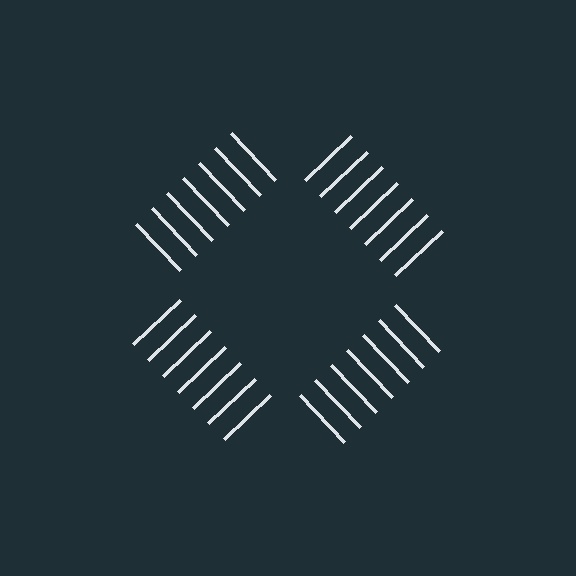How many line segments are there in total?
28 — 7 along each of the 4 edges.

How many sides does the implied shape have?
4 sides — the line-ends trace a square.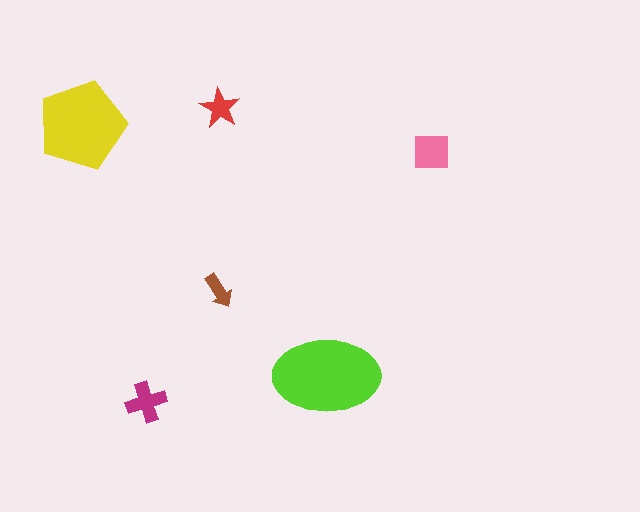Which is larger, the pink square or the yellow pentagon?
The yellow pentagon.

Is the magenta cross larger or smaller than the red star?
Larger.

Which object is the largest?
The lime ellipse.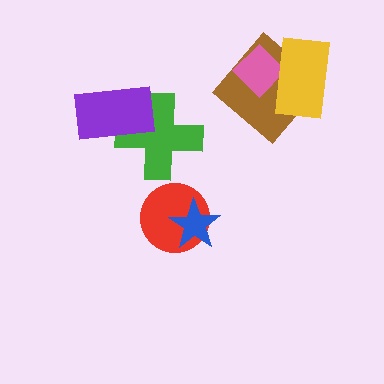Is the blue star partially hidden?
No, no other shape covers it.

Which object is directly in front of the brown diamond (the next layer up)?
The pink diamond is directly in front of the brown diamond.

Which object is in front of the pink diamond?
The yellow rectangle is in front of the pink diamond.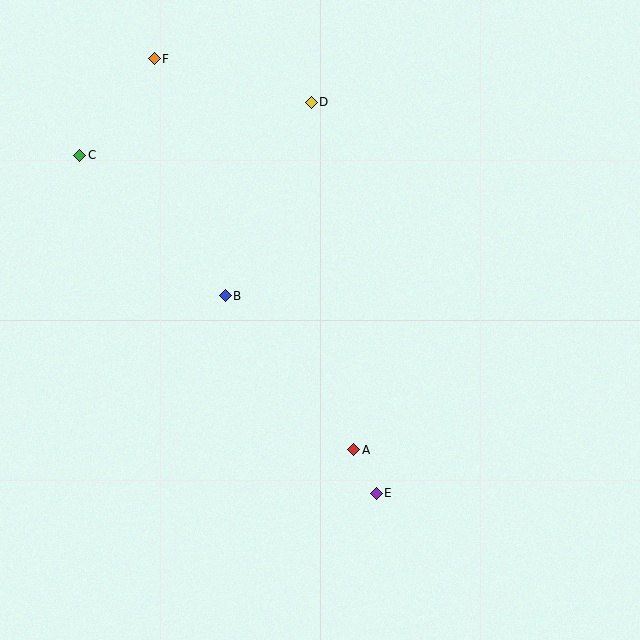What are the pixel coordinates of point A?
Point A is at (354, 450).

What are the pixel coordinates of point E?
Point E is at (376, 493).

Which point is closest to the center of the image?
Point B at (225, 296) is closest to the center.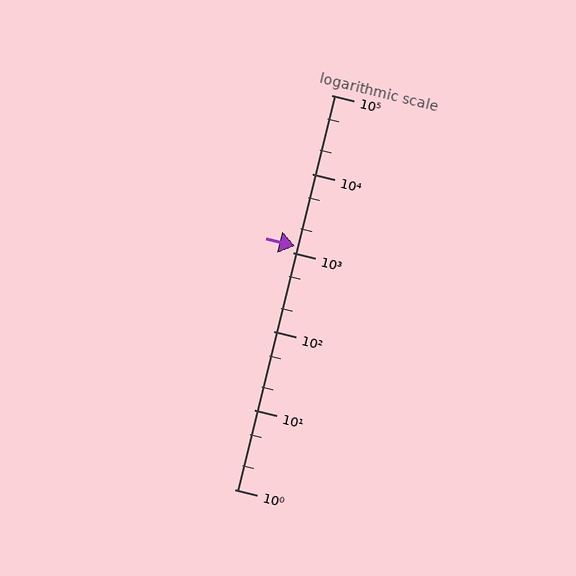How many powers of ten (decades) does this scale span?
The scale spans 5 decades, from 1 to 100000.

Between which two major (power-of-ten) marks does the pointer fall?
The pointer is between 1000 and 10000.